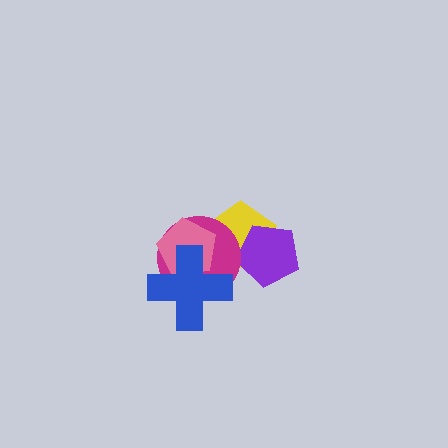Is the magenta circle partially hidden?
Yes, it is partially covered by another shape.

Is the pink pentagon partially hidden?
Yes, it is partially covered by another shape.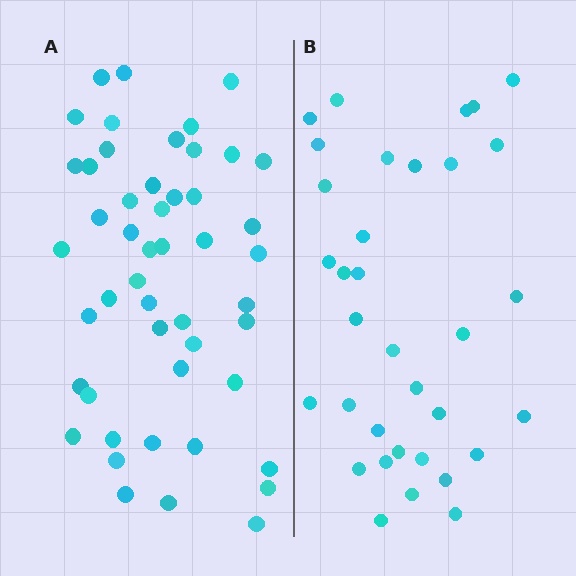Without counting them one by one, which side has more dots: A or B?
Region A (the left region) has more dots.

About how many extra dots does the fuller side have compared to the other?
Region A has approximately 15 more dots than region B.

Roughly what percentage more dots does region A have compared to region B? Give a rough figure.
About 45% more.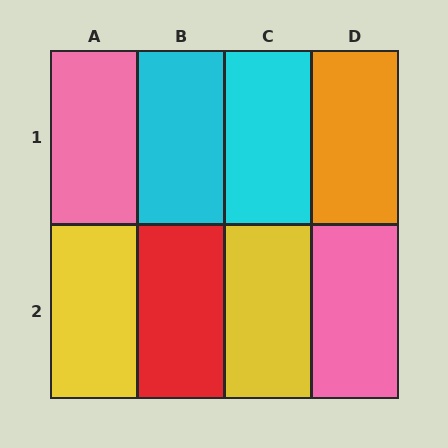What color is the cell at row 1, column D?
Orange.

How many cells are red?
1 cell is red.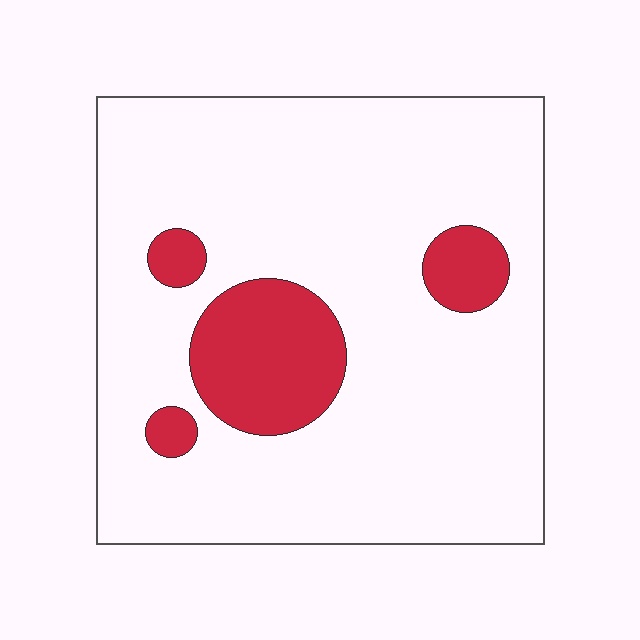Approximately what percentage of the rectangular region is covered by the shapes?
Approximately 15%.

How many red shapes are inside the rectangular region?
4.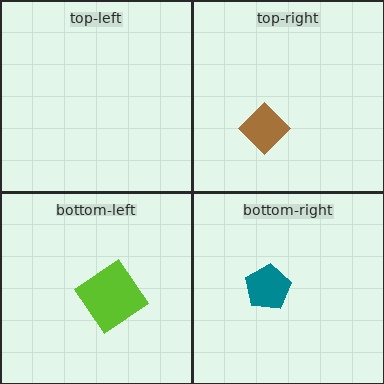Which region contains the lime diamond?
The bottom-left region.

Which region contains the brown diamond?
The top-right region.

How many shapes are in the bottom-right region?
1.